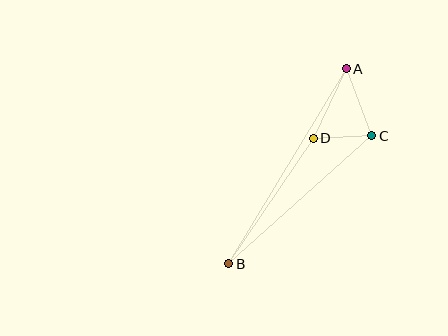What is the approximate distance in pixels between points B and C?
The distance between B and C is approximately 192 pixels.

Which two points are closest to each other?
Points C and D are closest to each other.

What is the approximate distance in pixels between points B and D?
The distance between B and D is approximately 151 pixels.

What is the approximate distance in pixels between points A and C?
The distance between A and C is approximately 71 pixels.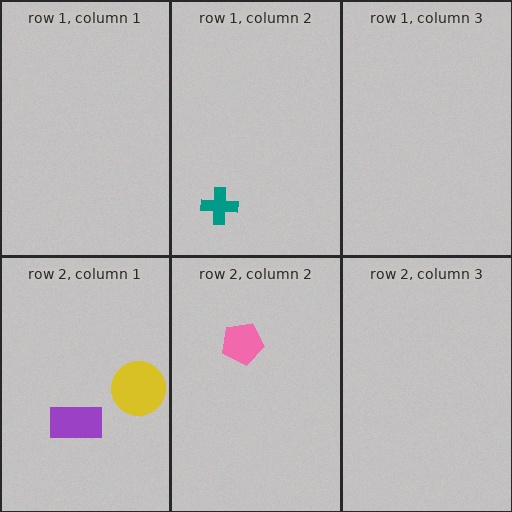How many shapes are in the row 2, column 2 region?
1.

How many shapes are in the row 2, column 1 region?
2.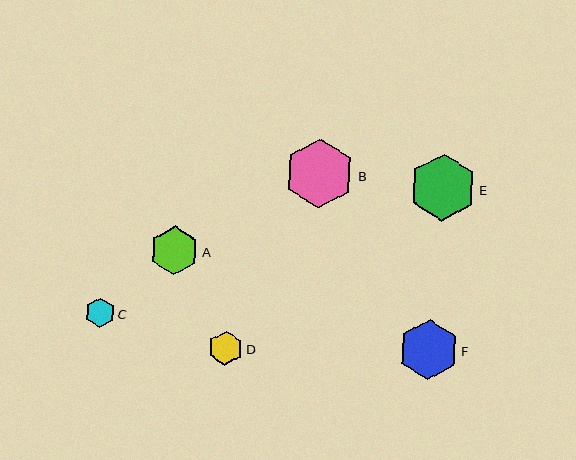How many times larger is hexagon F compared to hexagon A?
Hexagon F is approximately 1.2 times the size of hexagon A.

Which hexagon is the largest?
Hexagon B is the largest with a size of approximately 70 pixels.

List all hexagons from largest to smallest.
From largest to smallest: B, E, F, A, D, C.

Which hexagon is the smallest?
Hexagon C is the smallest with a size of approximately 30 pixels.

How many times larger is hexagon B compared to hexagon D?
Hexagon B is approximately 2.0 times the size of hexagon D.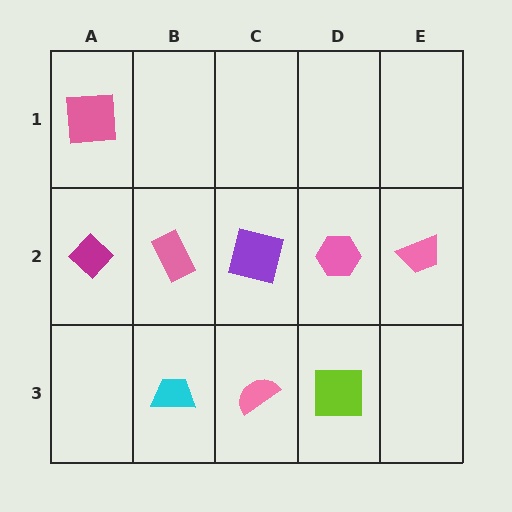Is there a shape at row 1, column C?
No, that cell is empty.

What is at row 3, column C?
A pink semicircle.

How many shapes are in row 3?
3 shapes.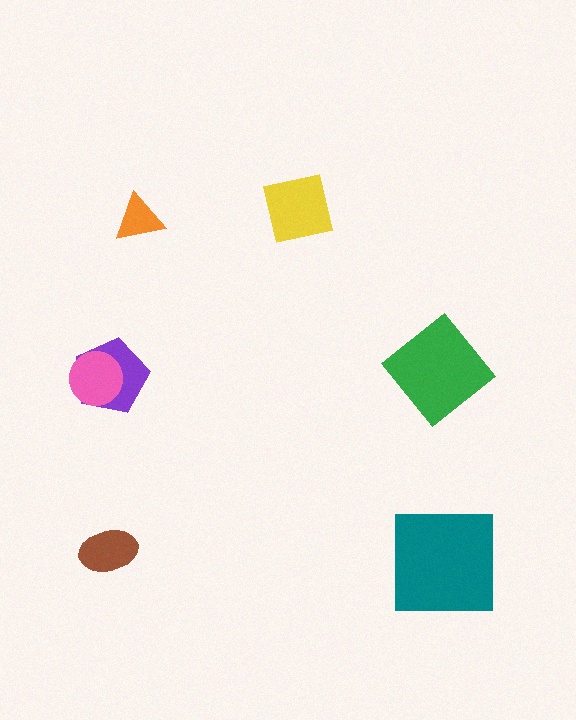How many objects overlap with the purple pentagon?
1 object overlaps with the purple pentagon.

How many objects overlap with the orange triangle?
0 objects overlap with the orange triangle.